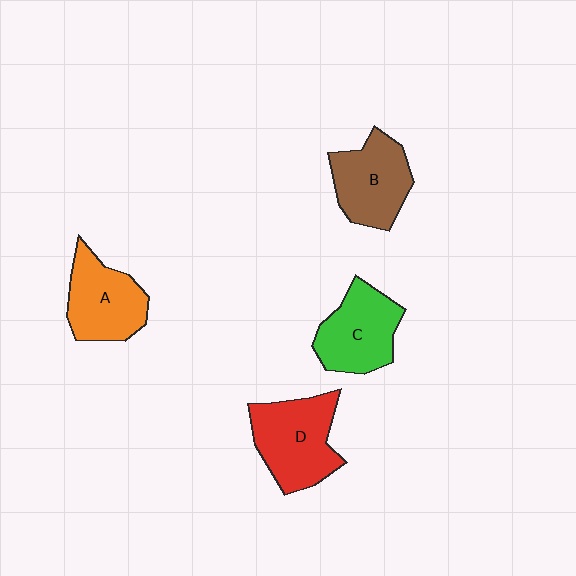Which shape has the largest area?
Shape D (red).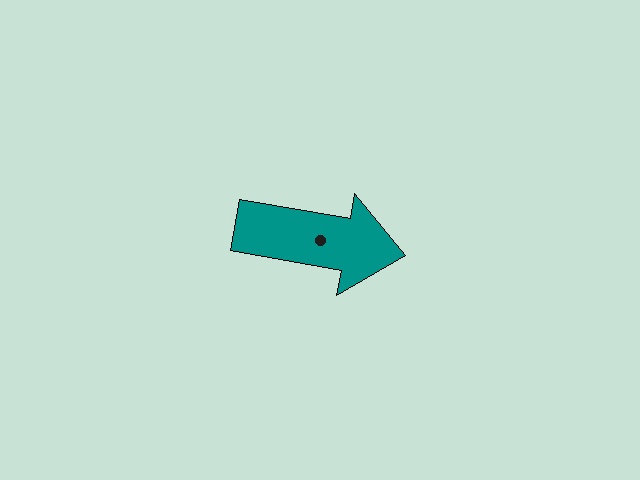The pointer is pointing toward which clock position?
Roughly 3 o'clock.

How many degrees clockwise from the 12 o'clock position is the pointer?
Approximately 100 degrees.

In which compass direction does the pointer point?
East.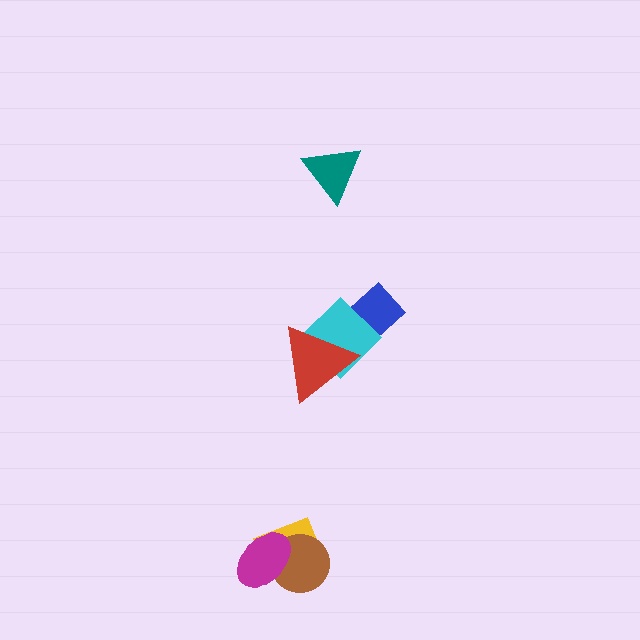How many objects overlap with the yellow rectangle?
2 objects overlap with the yellow rectangle.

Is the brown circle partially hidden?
Yes, it is partially covered by another shape.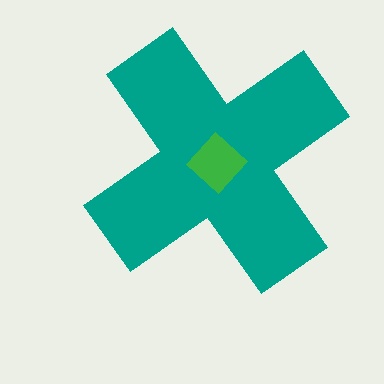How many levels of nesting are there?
2.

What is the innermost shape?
The green diamond.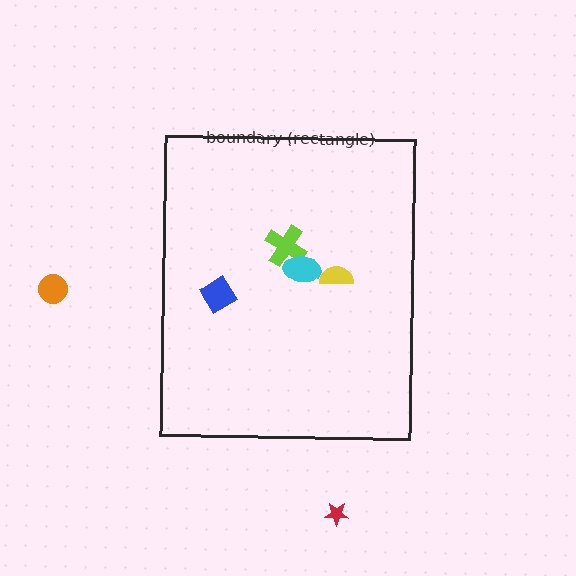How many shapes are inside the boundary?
4 inside, 2 outside.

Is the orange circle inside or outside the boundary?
Outside.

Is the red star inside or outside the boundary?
Outside.